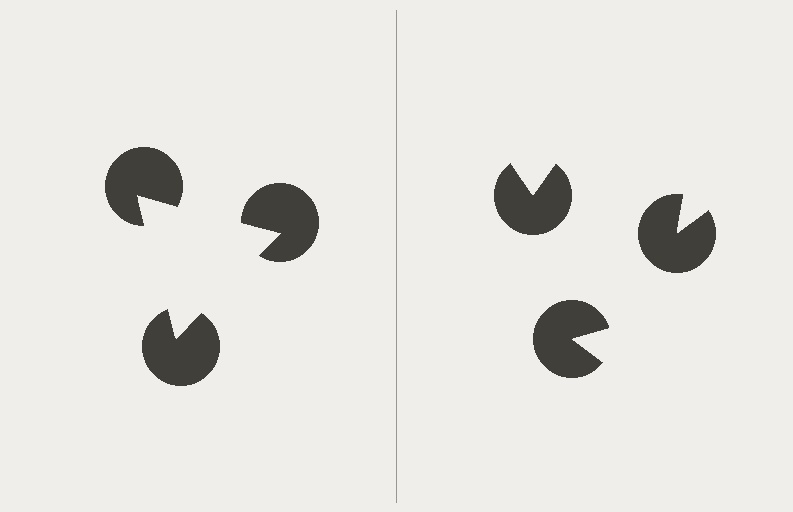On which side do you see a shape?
An illusory triangle appears on the left side. On the right side the wedge cuts are rotated, so no coherent shape forms.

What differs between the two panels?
The pac-man discs are positioned identically on both sides; only the wedge orientations differ. On the left they align to a triangle; on the right they are misaligned.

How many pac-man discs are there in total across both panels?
6 — 3 on each side.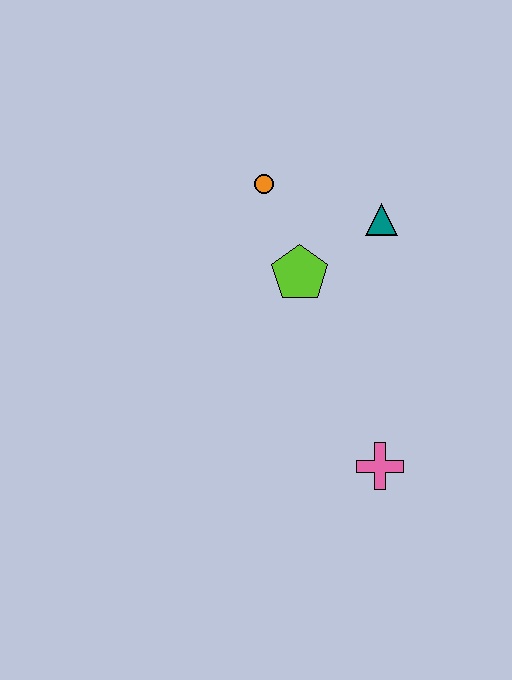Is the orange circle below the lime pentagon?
No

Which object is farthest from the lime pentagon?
The pink cross is farthest from the lime pentagon.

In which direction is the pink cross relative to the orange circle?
The pink cross is below the orange circle.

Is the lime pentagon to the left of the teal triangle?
Yes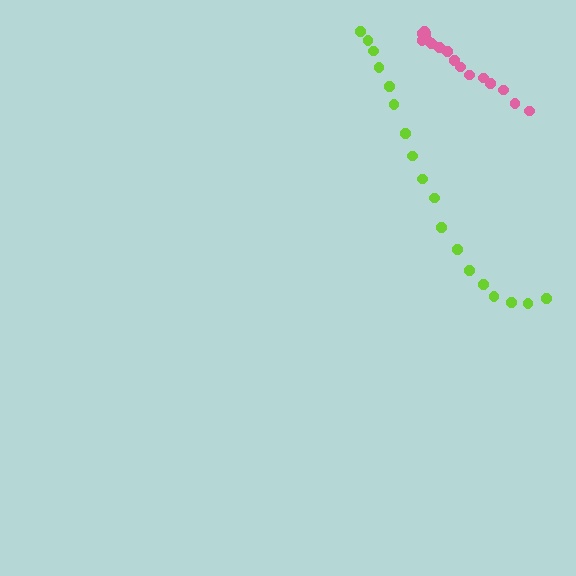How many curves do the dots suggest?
There are 2 distinct paths.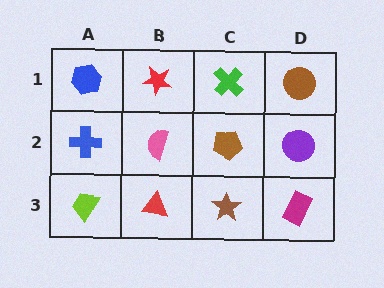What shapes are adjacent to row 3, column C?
A brown pentagon (row 2, column C), a red triangle (row 3, column B), a magenta rectangle (row 3, column D).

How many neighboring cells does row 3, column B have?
3.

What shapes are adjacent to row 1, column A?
A blue cross (row 2, column A), a red star (row 1, column B).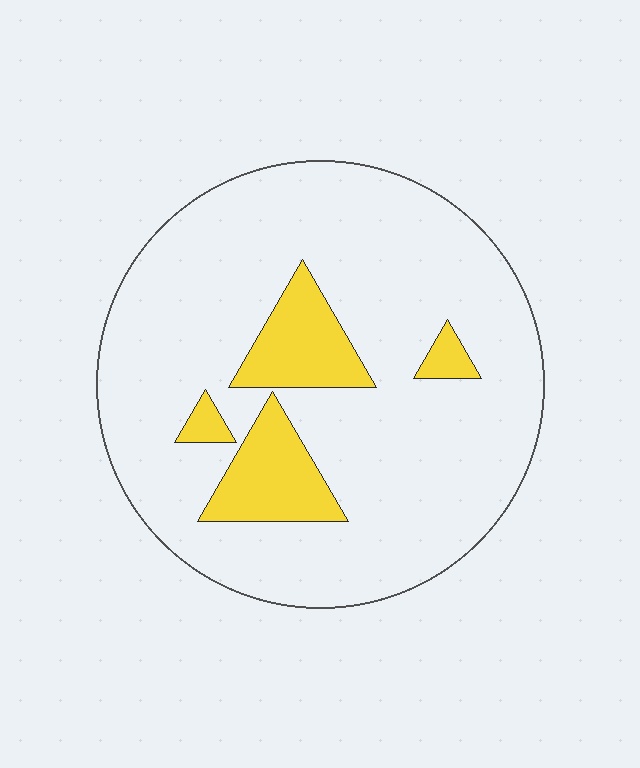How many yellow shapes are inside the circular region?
4.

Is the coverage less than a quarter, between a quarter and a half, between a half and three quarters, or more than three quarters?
Less than a quarter.